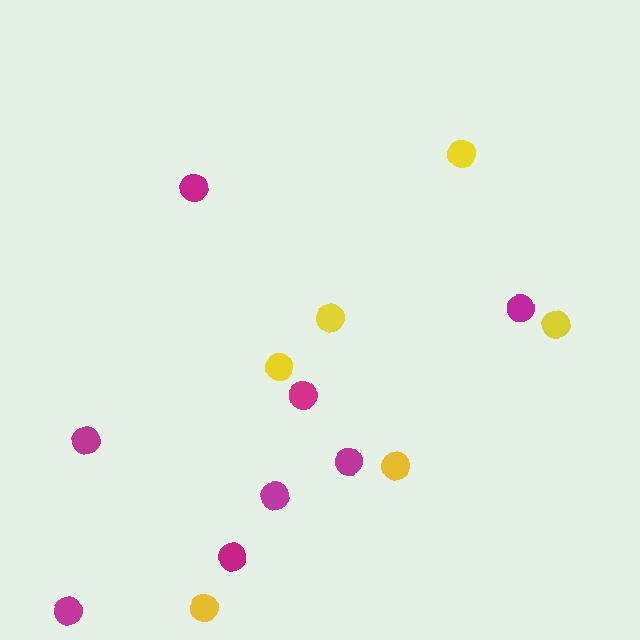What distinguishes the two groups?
There are 2 groups: one group of yellow circles (6) and one group of magenta circles (8).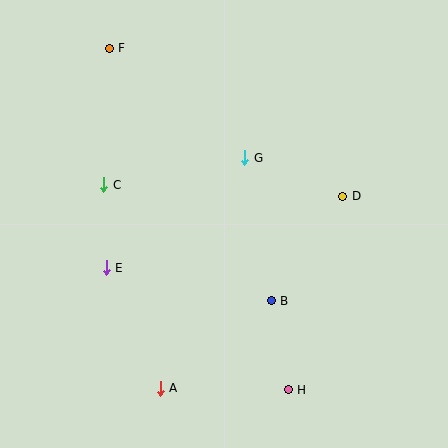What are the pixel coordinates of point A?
Point A is at (160, 388).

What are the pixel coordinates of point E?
Point E is at (106, 268).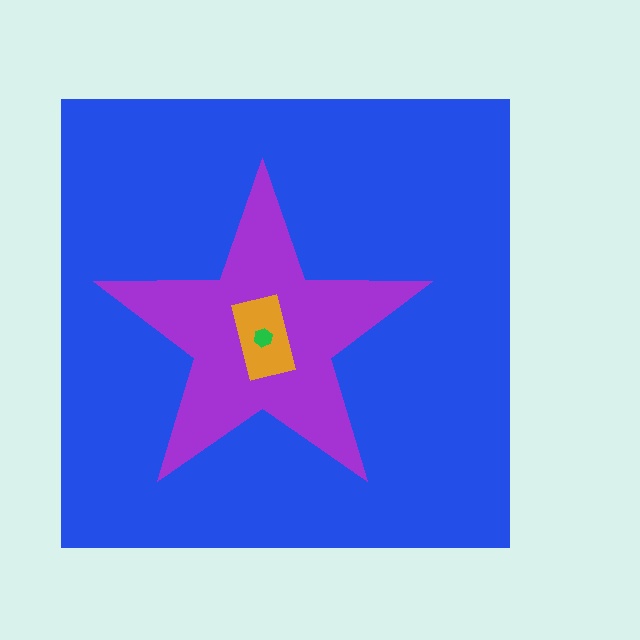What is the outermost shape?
The blue square.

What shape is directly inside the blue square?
The purple star.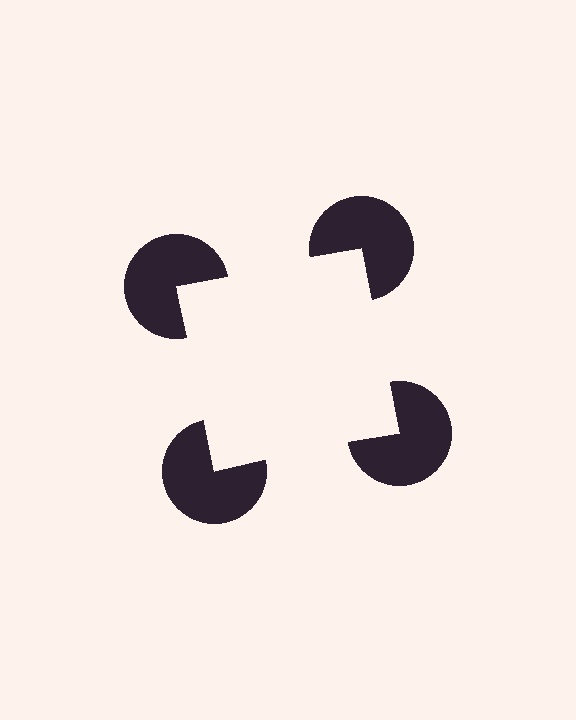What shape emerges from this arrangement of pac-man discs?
An illusory square — its edges are inferred from the aligned wedge cuts in the pac-man discs, not physically drawn.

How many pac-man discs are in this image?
There are 4 — one at each vertex of the illusory square.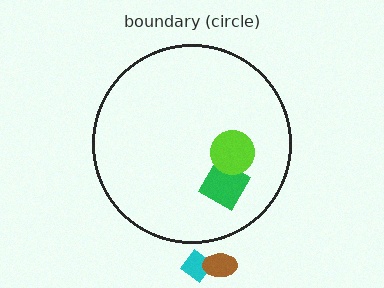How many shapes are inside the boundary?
2 inside, 2 outside.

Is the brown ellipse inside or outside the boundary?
Outside.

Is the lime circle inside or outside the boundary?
Inside.